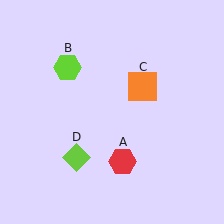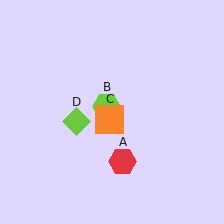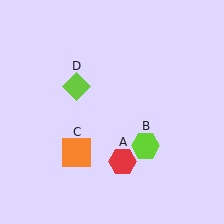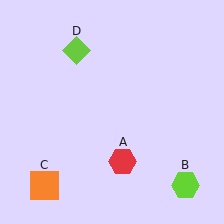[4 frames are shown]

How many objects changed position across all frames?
3 objects changed position: lime hexagon (object B), orange square (object C), lime diamond (object D).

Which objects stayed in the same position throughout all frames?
Red hexagon (object A) remained stationary.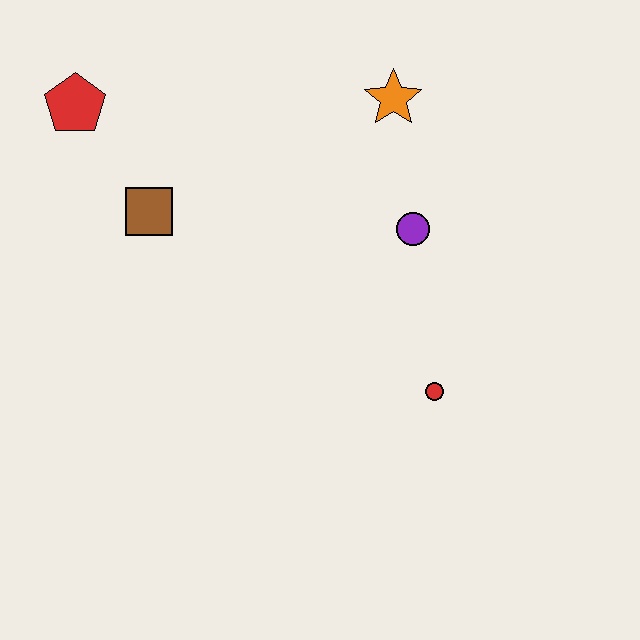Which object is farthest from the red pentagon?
The red circle is farthest from the red pentagon.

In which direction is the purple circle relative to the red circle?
The purple circle is above the red circle.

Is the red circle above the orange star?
No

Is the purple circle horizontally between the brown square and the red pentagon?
No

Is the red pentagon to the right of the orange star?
No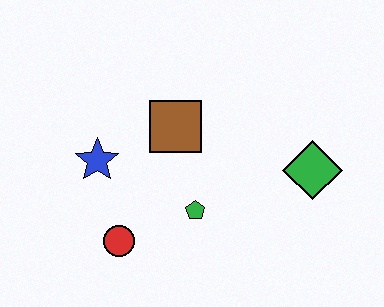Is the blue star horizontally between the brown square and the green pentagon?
No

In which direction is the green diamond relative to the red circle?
The green diamond is to the right of the red circle.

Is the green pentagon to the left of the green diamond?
Yes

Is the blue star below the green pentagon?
No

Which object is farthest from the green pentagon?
The green diamond is farthest from the green pentagon.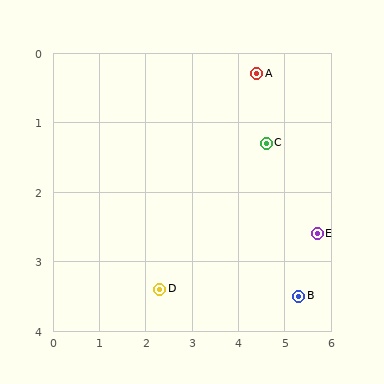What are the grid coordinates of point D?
Point D is at approximately (2.3, 3.4).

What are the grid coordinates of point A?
Point A is at approximately (4.4, 0.3).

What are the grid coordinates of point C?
Point C is at approximately (4.6, 1.3).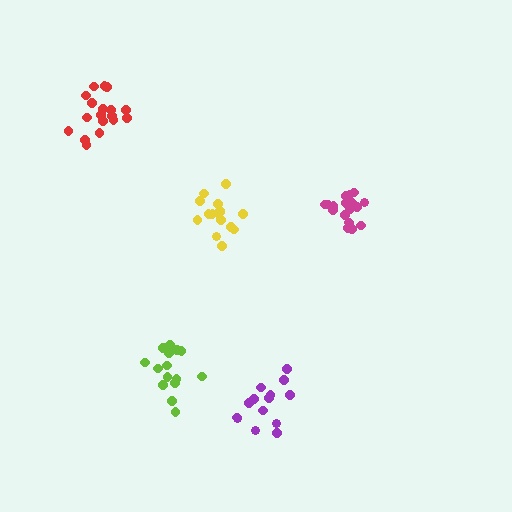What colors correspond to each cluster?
The clusters are colored: lime, magenta, purple, red, yellow.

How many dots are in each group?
Group 1: 15 dots, Group 2: 17 dots, Group 3: 14 dots, Group 4: 18 dots, Group 5: 17 dots (81 total).